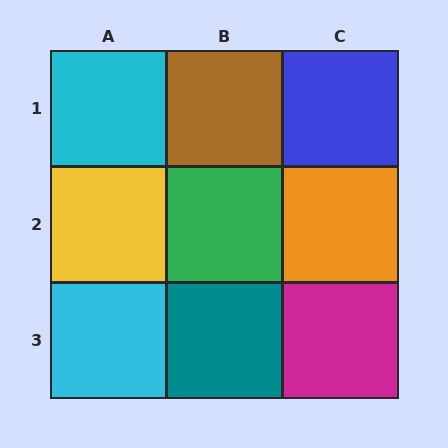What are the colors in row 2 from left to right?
Yellow, green, orange.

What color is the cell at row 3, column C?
Magenta.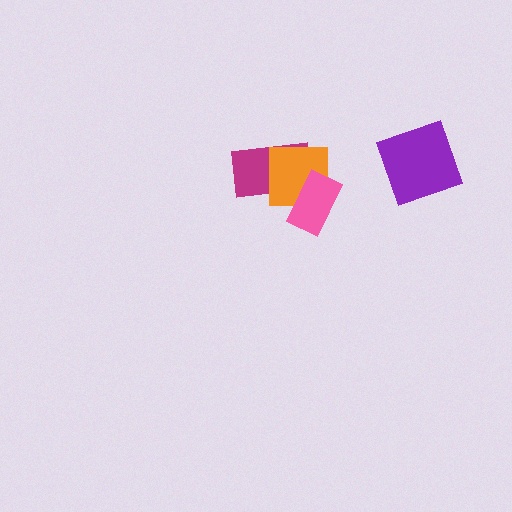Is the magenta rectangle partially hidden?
Yes, it is partially covered by another shape.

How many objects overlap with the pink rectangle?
2 objects overlap with the pink rectangle.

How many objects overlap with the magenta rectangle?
2 objects overlap with the magenta rectangle.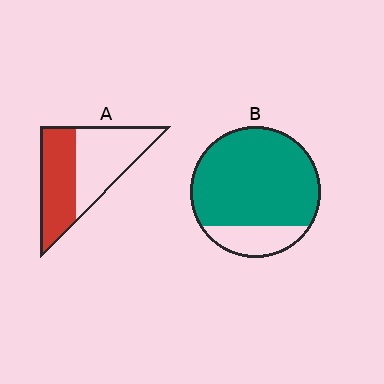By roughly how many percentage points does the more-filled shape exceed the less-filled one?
By roughly 35 percentage points (B over A).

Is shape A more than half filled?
Roughly half.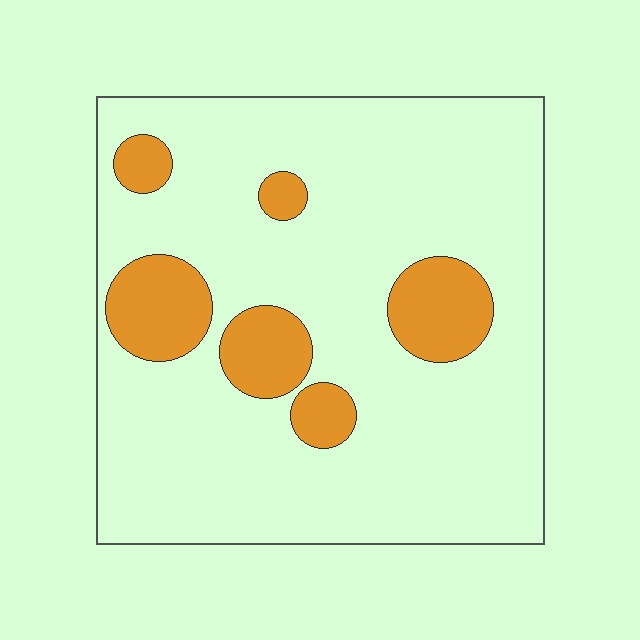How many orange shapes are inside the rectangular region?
6.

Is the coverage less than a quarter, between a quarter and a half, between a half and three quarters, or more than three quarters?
Less than a quarter.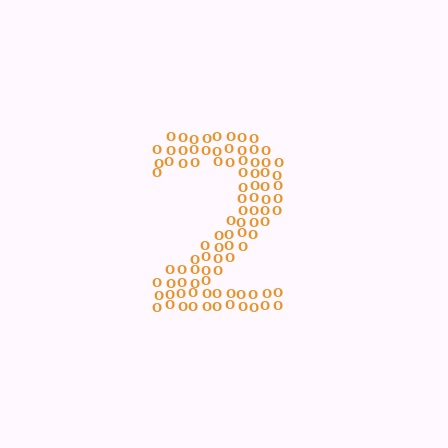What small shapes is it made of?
It is made of small letter O's.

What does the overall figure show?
The overall figure shows the digit 2.